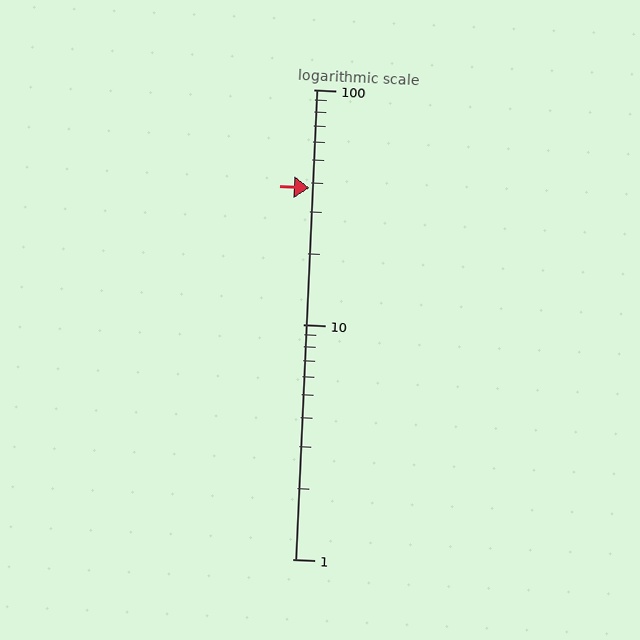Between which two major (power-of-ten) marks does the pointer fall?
The pointer is between 10 and 100.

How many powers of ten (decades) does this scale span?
The scale spans 2 decades, from 1 to 100.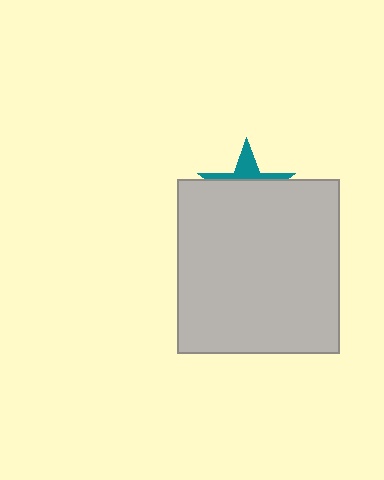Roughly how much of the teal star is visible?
A small part of it is visible (roughly 33%).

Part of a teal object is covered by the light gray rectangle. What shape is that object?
It is a star.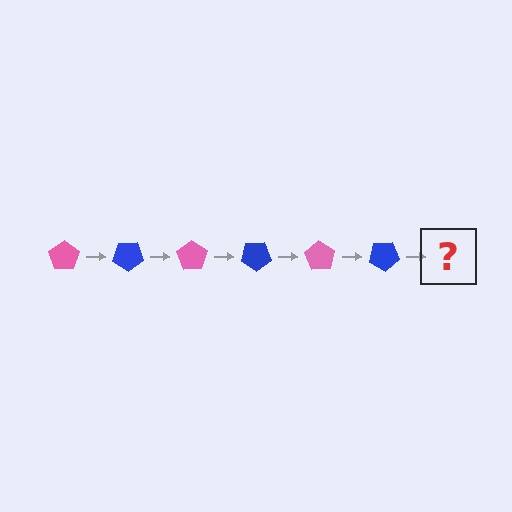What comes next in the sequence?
The next element should be a pink pentagon, rotated 210 degrees from the start.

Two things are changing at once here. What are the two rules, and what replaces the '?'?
The two rules are that it rotates 35 degrees each step and the color cycles through pink and blue. The '?' should be a pink pentagon, rotated 210 degrees from the start.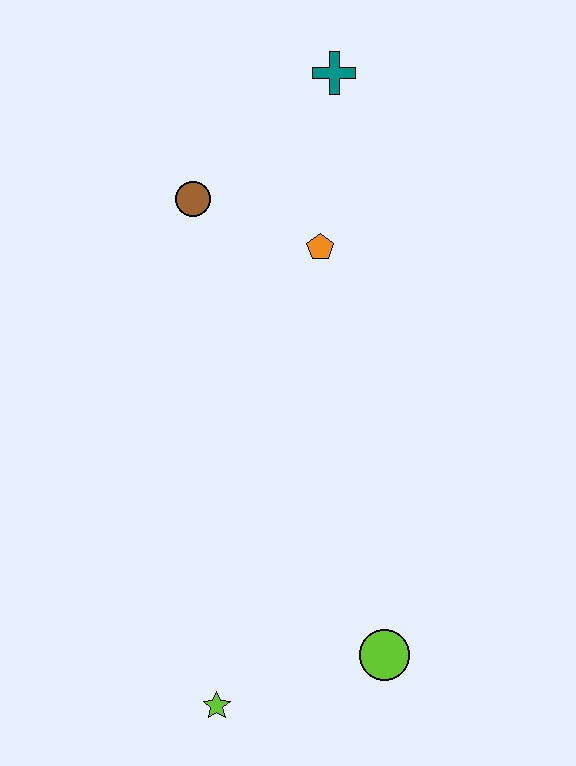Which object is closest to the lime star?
The lime circle is closest to the lime star.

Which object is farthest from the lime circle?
The teal cross is farthest from the lime circle.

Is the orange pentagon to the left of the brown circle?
No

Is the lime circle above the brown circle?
No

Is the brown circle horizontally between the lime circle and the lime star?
No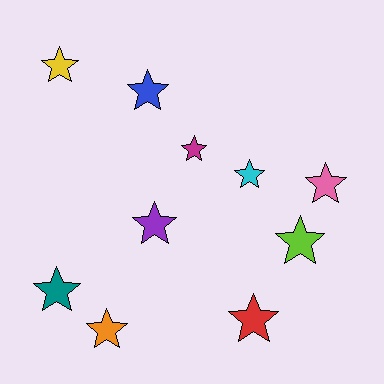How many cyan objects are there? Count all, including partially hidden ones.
There is 1 cyan object.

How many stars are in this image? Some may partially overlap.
There are 10 stars.